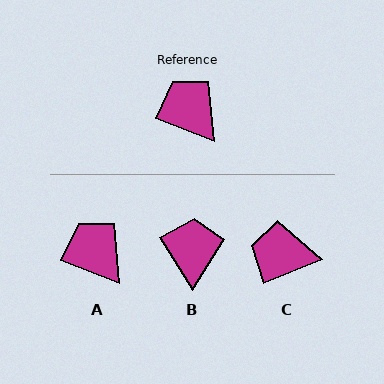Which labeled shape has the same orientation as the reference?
A.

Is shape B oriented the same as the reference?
No, it is off by about 36 degrees.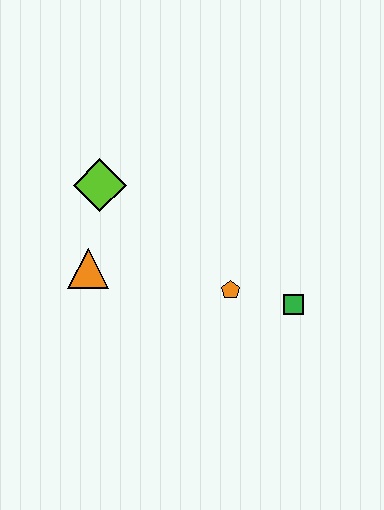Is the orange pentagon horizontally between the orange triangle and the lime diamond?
No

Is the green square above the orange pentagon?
No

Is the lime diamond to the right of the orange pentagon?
No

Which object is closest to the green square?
The orange pentagon is closest to the green square.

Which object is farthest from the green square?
The lime diamond is farthest from the green square.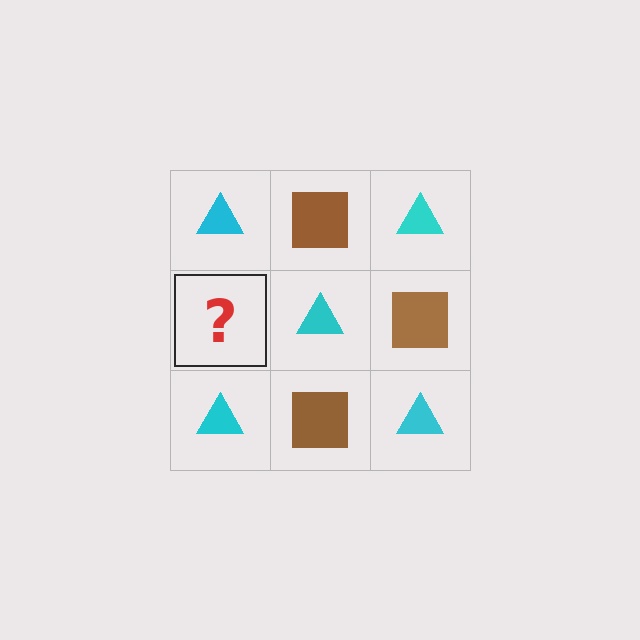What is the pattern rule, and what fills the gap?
The rule is that it alternates cyan triangle and brown square in a checkerboard pattern. The gap should be filled with a brown square.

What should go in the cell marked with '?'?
The missing cell should contain a brown square.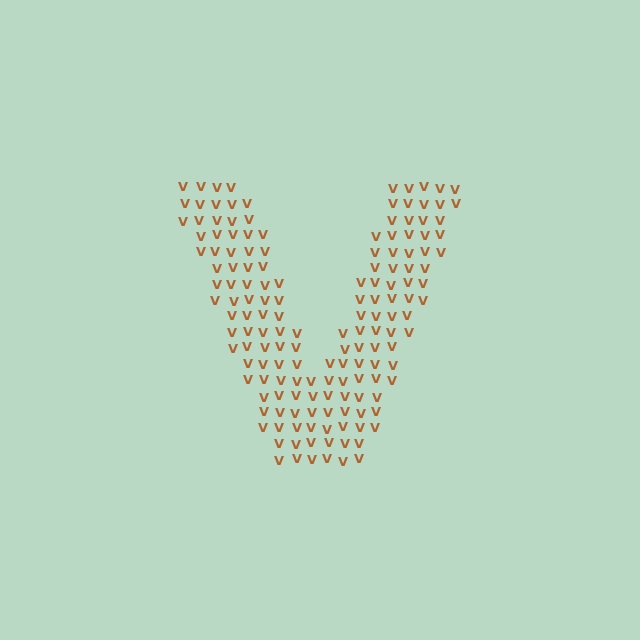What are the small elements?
The small elements are letter V's.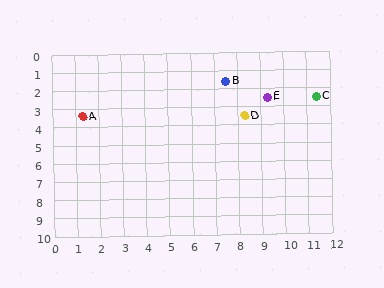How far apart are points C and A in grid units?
Points C and A are about 10.1 grid units apart.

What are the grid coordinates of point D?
Point D is at approximately (8.3, 3.5).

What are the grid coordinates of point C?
Point C is at approximately (11.4, 2.5).